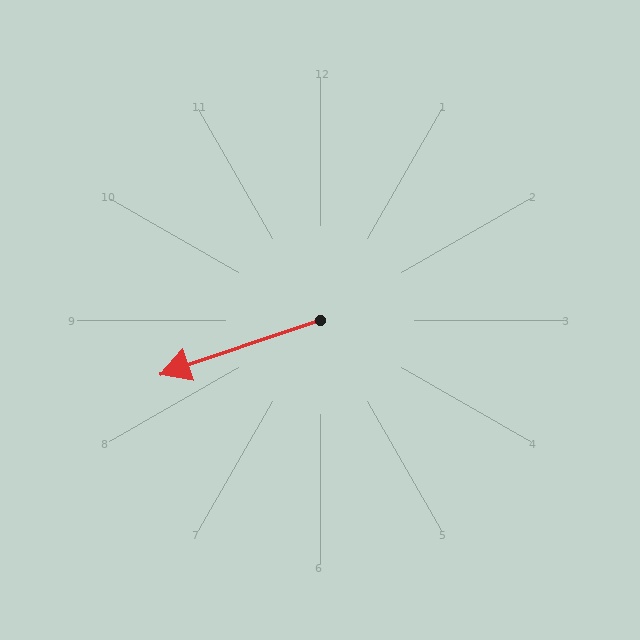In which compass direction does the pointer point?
West.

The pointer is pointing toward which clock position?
Roughly 8 o'clock.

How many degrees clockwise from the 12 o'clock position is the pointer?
Approximately 251 degrees.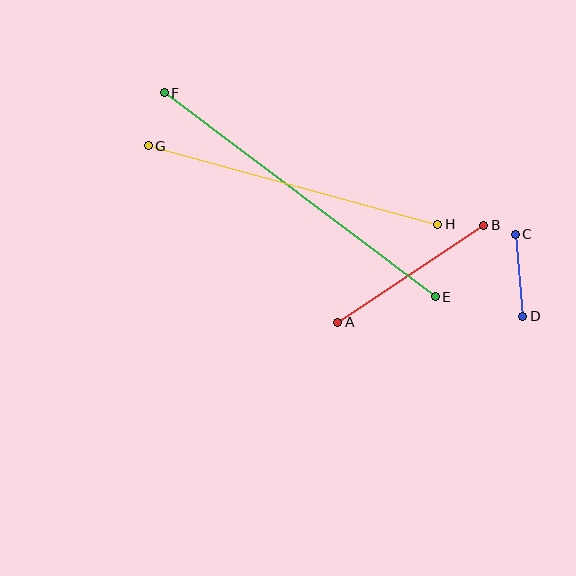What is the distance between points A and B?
The distance is approximately 175 pixels.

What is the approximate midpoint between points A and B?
The midpoint is at approximately (411, 274) pixels.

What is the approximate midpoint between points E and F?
The midpoint is at approximately (300, 195) pixels.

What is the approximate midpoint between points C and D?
The midpoint is at approximately (519, 275) pixels.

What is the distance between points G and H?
The distance is approximately 300 pixels.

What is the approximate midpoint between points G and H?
The midpoint is at approximately (293, 185) pixels.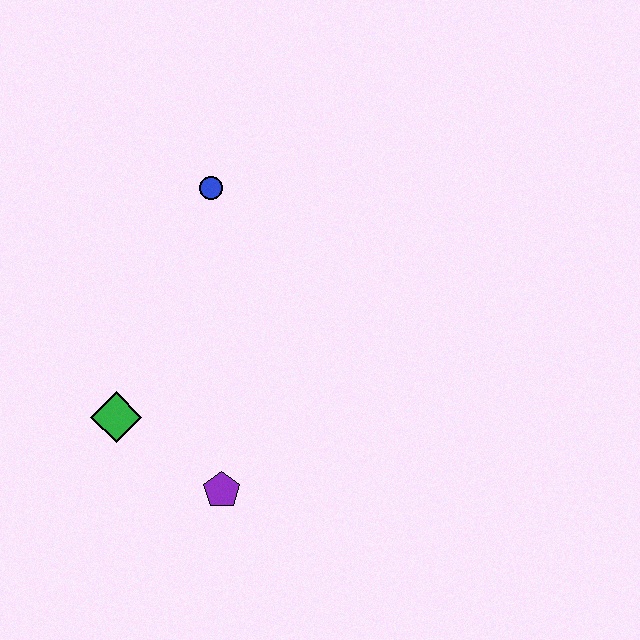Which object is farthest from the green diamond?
The blue circle is farthest from the green diamond.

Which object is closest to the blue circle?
The green diamond is closest to the blue circle.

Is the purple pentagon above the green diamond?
No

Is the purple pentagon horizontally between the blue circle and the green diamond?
No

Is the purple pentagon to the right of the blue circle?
Yes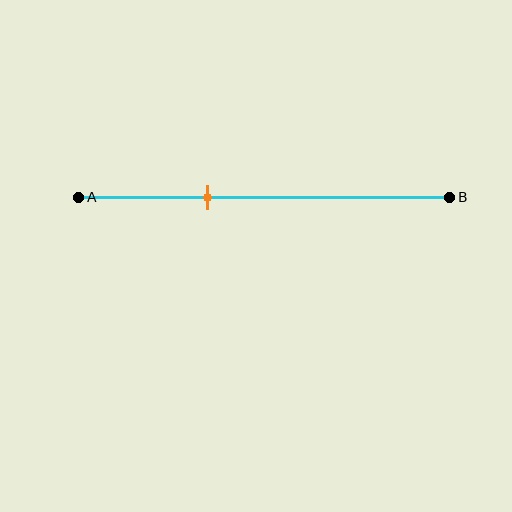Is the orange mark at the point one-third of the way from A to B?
Yes, the mark is approximately at the one-third point.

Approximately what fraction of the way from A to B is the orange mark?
The orange mark is approximately 35% of the way from A to B.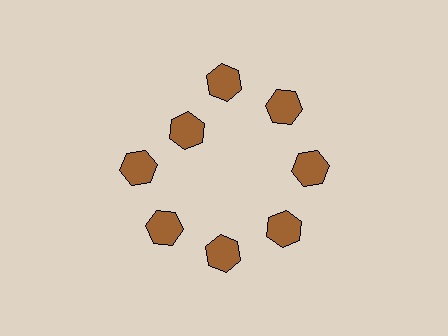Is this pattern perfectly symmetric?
No. The 8 brown hexagons are arranged in a ring, but one element near the 10 o'clock position is pulled inward toward the center, breaking the 8-fold rotational symmetry.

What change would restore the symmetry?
The symmetry would be restored by moving it outward, back onto the ring so that all 8 hexagons sit at equal angles and equal distance from the center.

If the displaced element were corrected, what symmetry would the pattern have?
It would have 8-fold rotational symmetry — the pattern would map onto itself every 45 degrees.